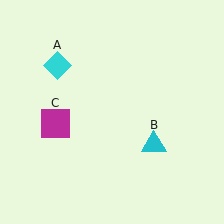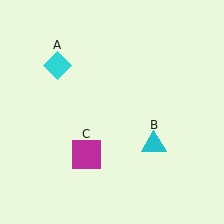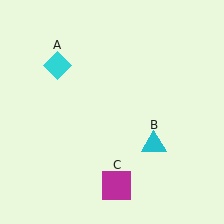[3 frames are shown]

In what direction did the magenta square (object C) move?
The magenta square (object C) moved down and to the right.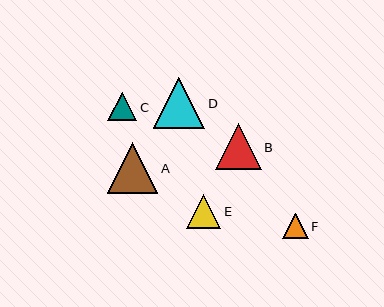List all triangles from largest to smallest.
From largest to smallest: D, A, B, E, C, F.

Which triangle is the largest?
Triangle D is the largest with a size of approximately 52 pixels.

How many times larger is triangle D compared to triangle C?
Triangle D is approximately 1.8 times the size of triangle C.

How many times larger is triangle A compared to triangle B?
Triangle A is approximately 1.1 times the size of triangle B.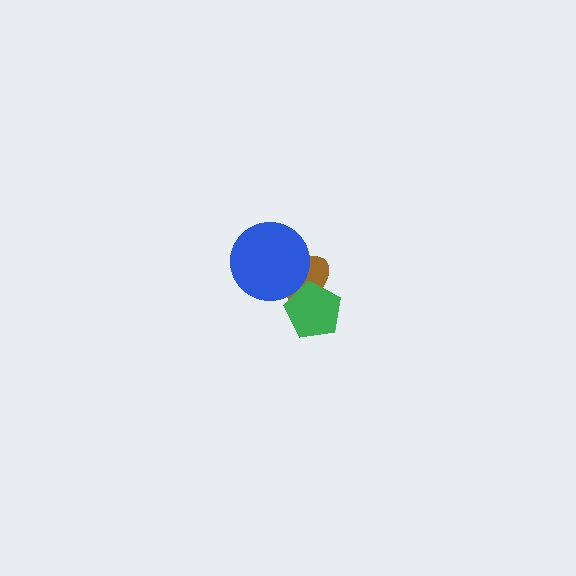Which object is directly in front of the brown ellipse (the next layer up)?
The green pentagon is directly in front of the brown ellipse.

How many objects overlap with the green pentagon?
1 object overlaps with the green pentagon.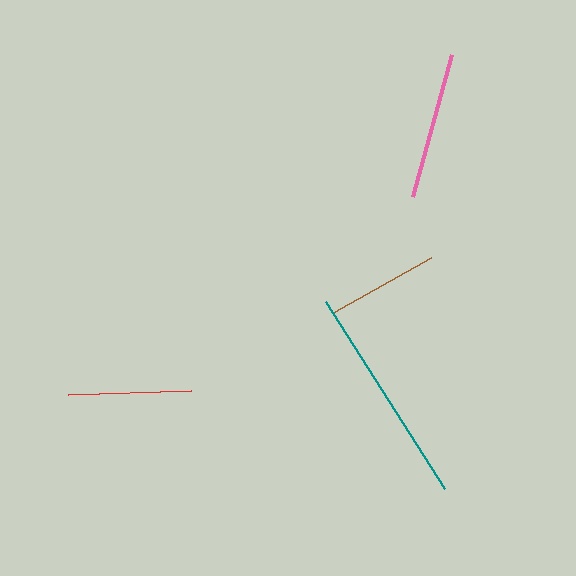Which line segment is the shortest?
The brown line is the shortest at approximately 112 pixels.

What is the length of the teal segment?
The teal segment is approximately 221 pixels long.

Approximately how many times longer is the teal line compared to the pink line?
The teal line is approximately 1.5 times the length of the pink line.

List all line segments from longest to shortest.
From longest to shortest: teal, pink, red, brown.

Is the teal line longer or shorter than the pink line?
The teal line is longer than the pink line.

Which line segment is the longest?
The teal line is the longest at approximately 221 pixels.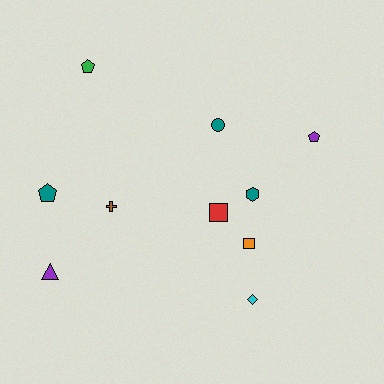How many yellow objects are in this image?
There are no yellow objects.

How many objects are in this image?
There are 10 objects.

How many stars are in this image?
There are no stars.